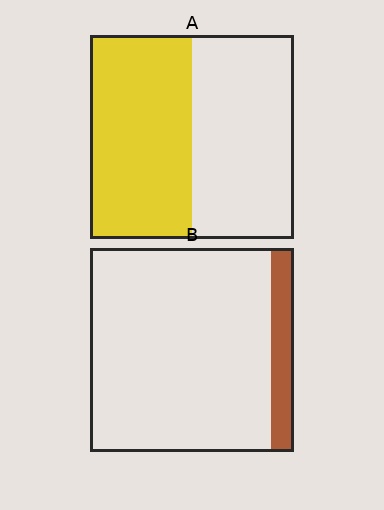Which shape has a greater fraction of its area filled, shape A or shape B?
Shape A.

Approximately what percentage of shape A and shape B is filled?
A is approximately 50% and B is approximately 10%.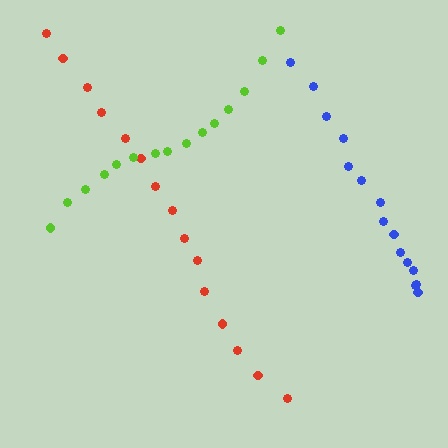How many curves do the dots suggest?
There are 3 distinct paths.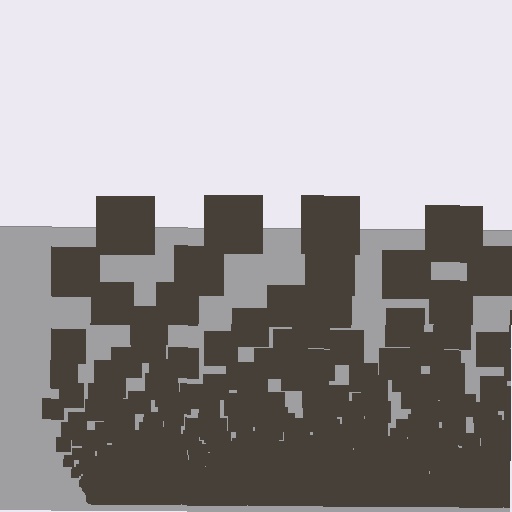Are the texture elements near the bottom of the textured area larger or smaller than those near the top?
Smaller. The gradient is inverted — elements near the bottom are smaller and denser.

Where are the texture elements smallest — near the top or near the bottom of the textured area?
Near the bottom.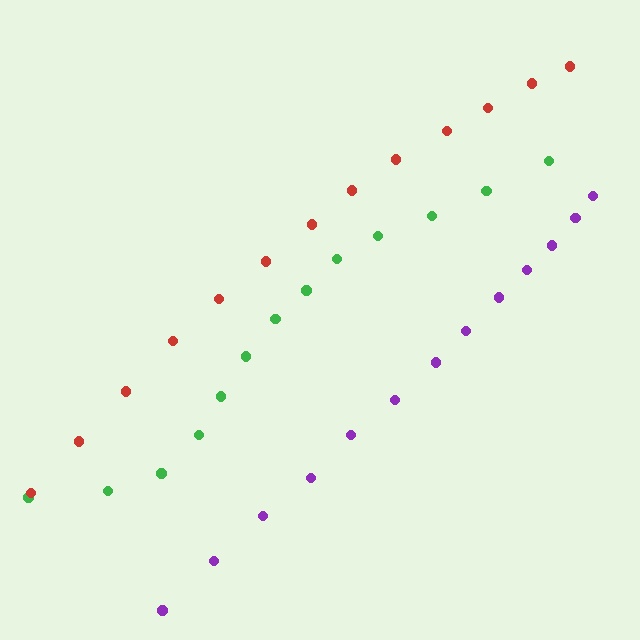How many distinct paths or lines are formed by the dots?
There are 3 distinct paths.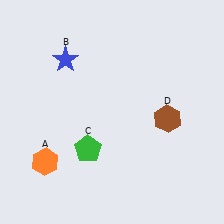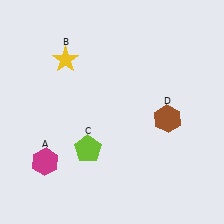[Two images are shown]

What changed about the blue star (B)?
In Image 1, B is blue. In Image 2, it changed to yellow.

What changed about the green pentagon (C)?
In Image 1, C is green. In Image 2, it changed to lime.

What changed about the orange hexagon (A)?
In Image 1, A is orange. In Image 2, it changed to magenta.